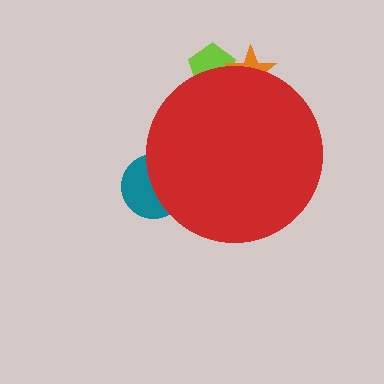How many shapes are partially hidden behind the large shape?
3 shapes are partially hidden.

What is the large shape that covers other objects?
A red circle.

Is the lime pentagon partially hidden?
Yes, the lime pentagon is partially hidden behind the red circle.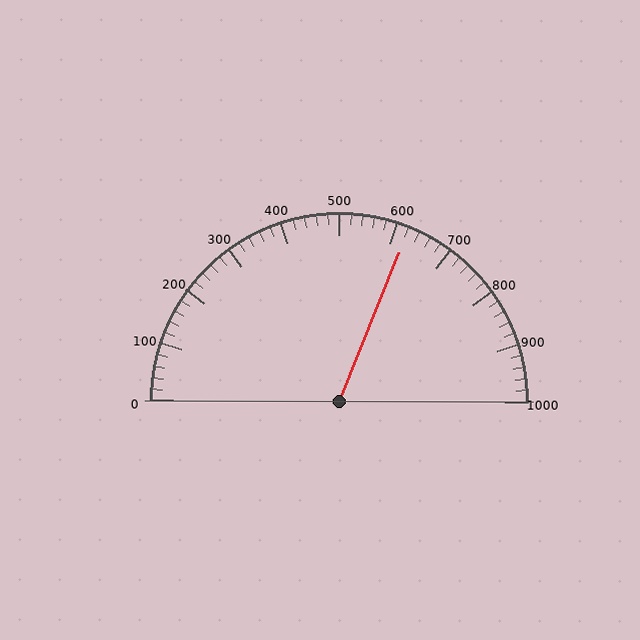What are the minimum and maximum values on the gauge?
The gauge ranges from 0 to 1000.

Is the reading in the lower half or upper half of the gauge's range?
The reading is in the upper half of the range (0 to 1000).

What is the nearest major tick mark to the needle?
The nearest major tick mark is 600.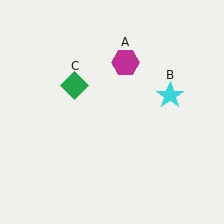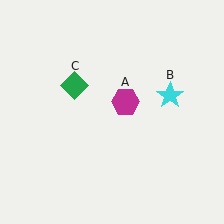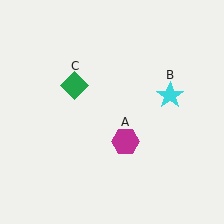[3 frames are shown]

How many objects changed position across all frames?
1 object changed position: magenta hexagon (object A).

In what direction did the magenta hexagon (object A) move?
The magenta hexagon (object A) moved down.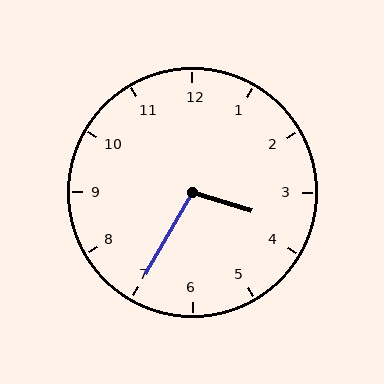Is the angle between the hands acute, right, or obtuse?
It is obtuse.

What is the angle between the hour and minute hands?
Approximately 102 degrees.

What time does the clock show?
3:35.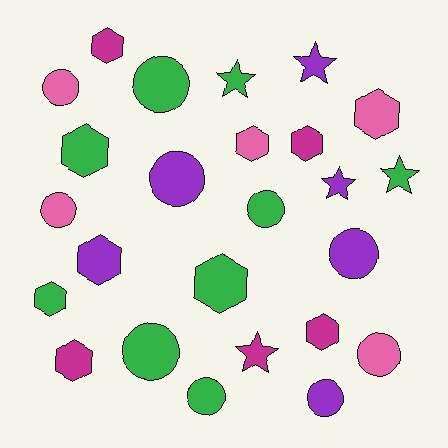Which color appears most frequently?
Green, with 9 objects.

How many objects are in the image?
There are 25 objects.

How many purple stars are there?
There are 2 purple stars.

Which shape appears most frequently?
Hexagon, with 10 objects.